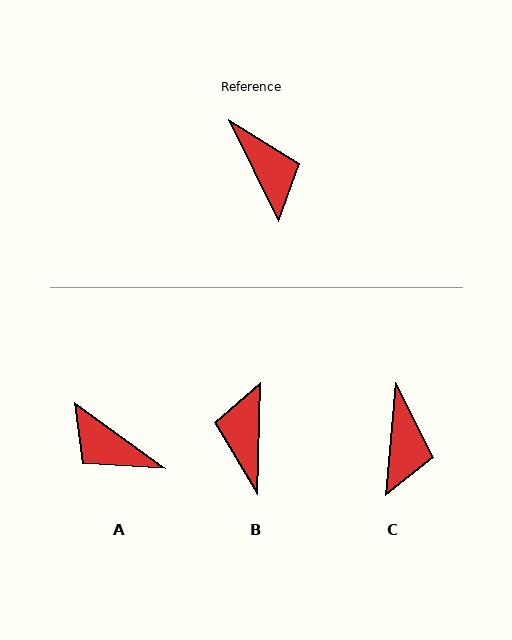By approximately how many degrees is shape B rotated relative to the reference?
Approximately 152 degrees counter-clockwise.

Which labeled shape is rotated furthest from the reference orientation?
B, about 152 degrees away.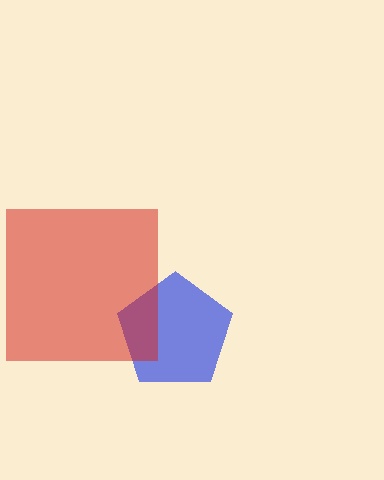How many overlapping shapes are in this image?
There are 2 overlapping shapes in the image.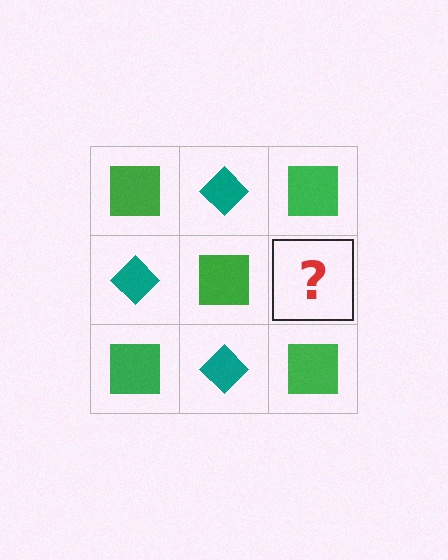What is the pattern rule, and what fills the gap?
The rule is that it alternates green square and teal diamond in a checkerboard pattern. The gap should be filled with a teal diamond.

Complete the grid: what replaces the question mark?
The question mark should be replaced with a teal diamond.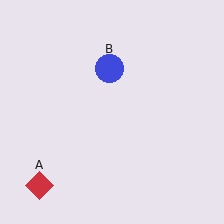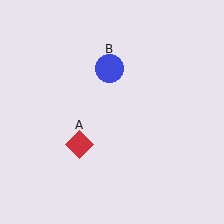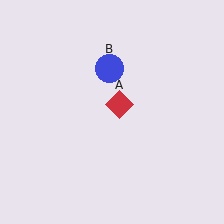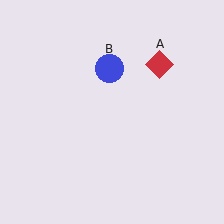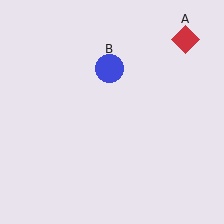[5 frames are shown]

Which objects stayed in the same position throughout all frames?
Blue circle (object B) remained stationary.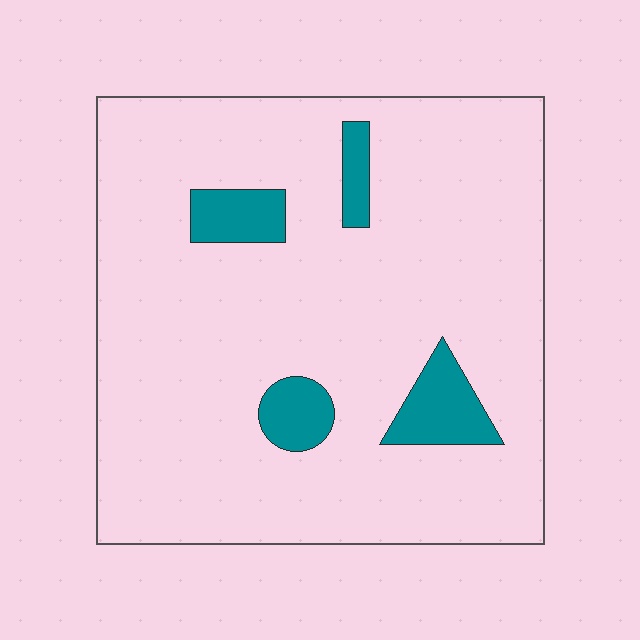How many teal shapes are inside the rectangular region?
4.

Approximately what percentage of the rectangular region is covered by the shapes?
Approximately 10%.